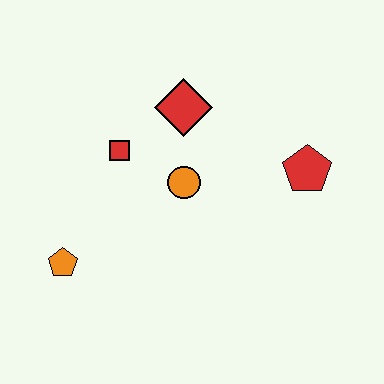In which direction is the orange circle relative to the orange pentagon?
The orange circle is to the right of the orange pentagon.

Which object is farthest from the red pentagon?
The orange pentagon is farthest from the red pentagon.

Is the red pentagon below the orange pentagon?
No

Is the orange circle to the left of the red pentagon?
Yes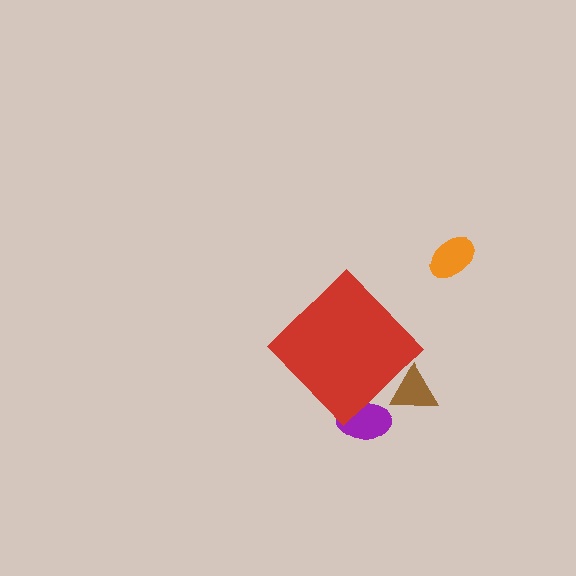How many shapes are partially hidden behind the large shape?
2 shapes are partially hidden.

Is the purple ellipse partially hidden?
Yes, the purple ellipse is partially hidden behind the red diamond.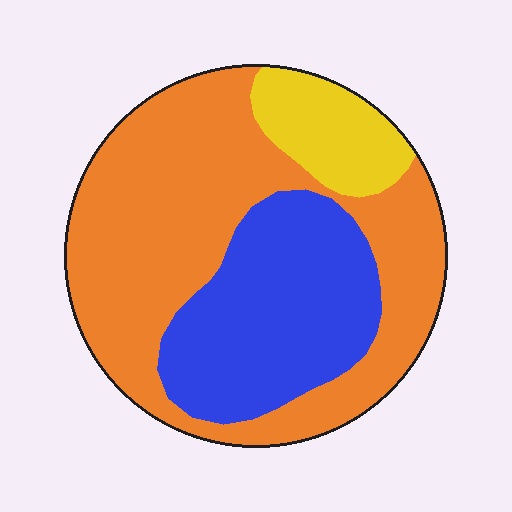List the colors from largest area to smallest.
From largest to smallest: orange, blue, yellow.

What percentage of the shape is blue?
Blue takes up about one third (1/3) of the shape.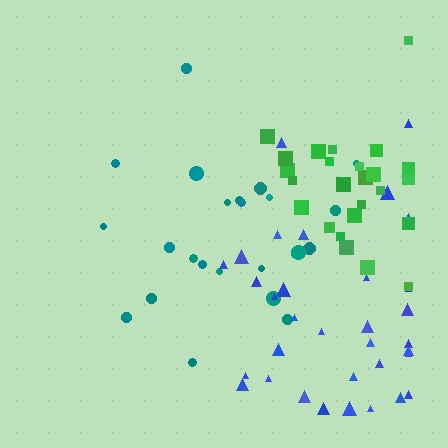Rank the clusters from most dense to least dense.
green, blue, teal.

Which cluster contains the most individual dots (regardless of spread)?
Blue (35).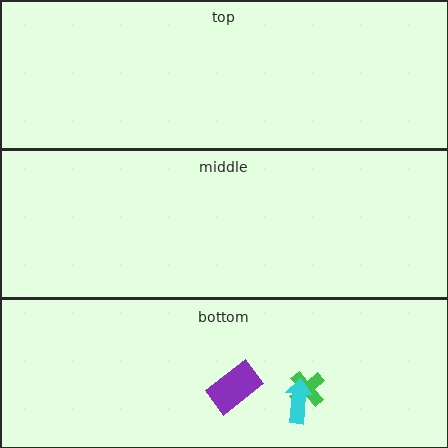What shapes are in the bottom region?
The purple rectangle, the green cross, the cyan arrow.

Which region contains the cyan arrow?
The bottom region.